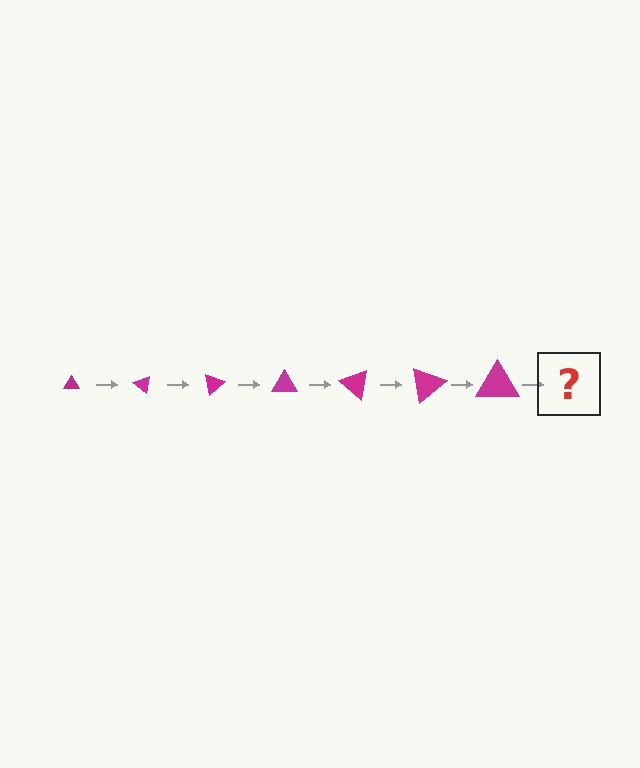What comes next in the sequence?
The next element should be a triangle, larger than the previous one and rotated 280 degrees from the start.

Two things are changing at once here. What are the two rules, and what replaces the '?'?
The two rules are that the triangle grows larger each step and it rotates 40 degrees each step. The '?' should be a triangle, larger than the previous one and rotated 280 degrees from the start.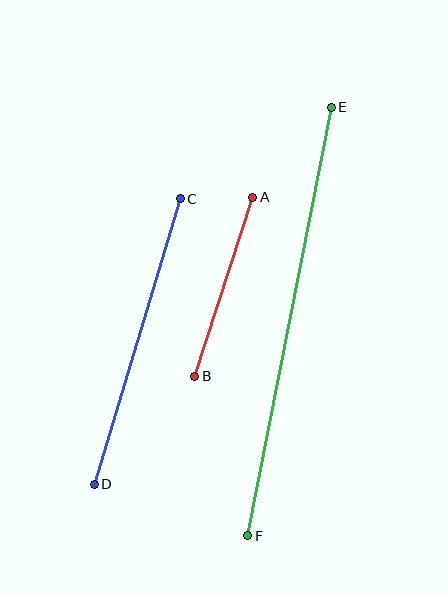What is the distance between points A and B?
The distance is approximately 188 pixels.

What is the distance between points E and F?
The distance is approximately 437 pixels.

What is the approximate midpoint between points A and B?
The midpoint is at approximately (224, 287) pixels.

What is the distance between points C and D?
The distance is approximately 298 pixels.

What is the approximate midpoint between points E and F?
The midpoint is at approximately (289, 322) pixels.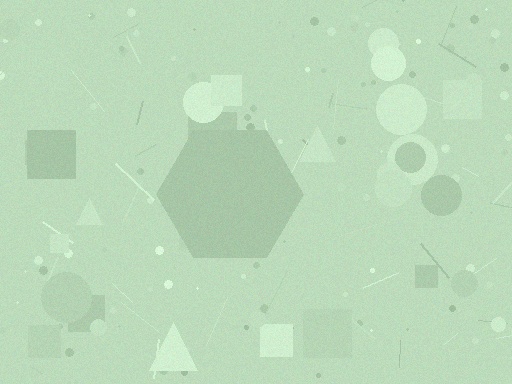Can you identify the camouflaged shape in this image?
The camouflaged shape is a hexagon.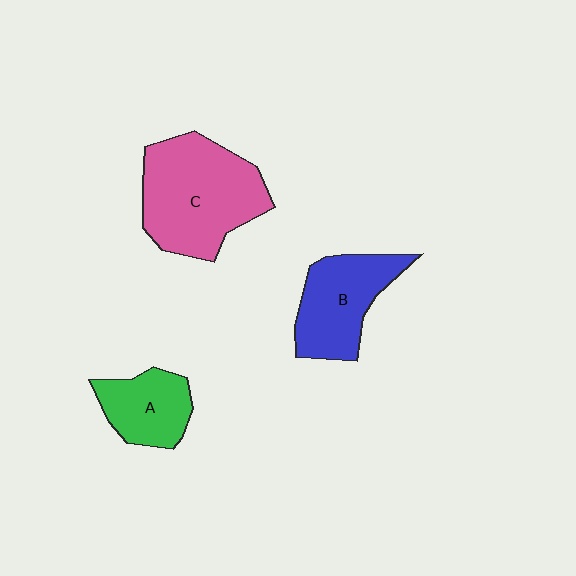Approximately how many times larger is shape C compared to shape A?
Approximately 2.0 times.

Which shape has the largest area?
Shape C (pink).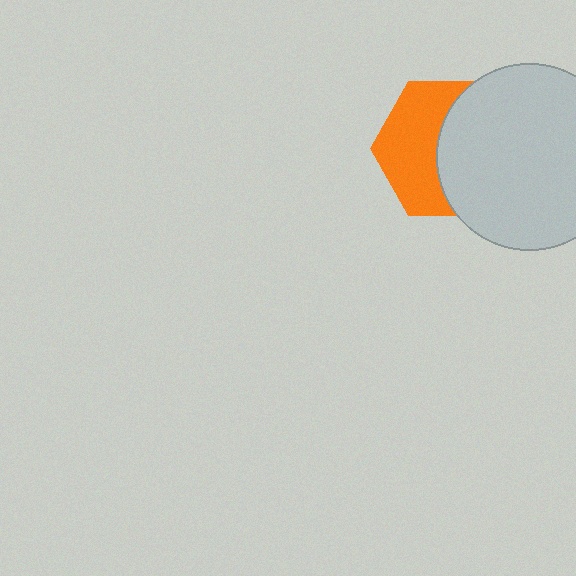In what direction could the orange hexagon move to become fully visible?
The orange hexagon could move left. That would shift it out from behind the light gray circle entirely.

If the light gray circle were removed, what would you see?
You would see the complete orange hexagon.